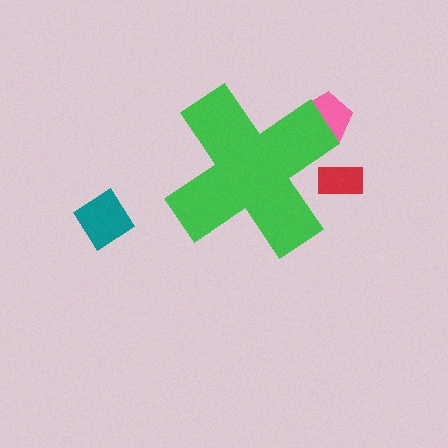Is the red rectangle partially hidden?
Yes, the red rectangle is partially hidden behind the green cross.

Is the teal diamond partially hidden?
No, the teal diamond is fully visible.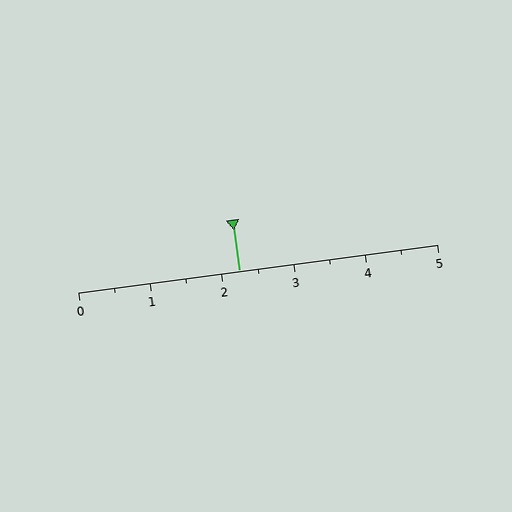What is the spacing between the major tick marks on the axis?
The major ticks are spaced 1 apart.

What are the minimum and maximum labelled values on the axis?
The axis runs from 0 to 5.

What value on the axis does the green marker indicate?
The marker indicates approximately 2.2.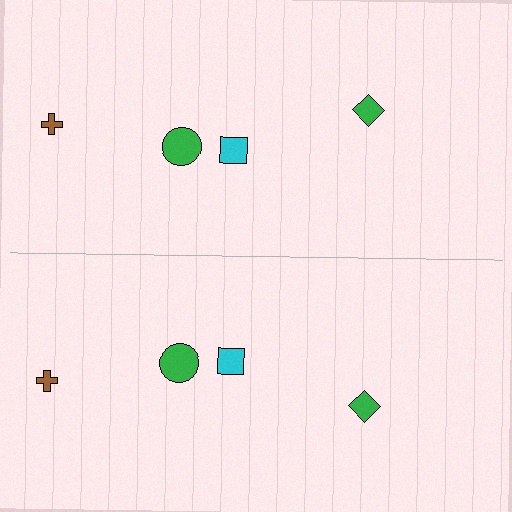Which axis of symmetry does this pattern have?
The pattern has a horizontal axis of symmetry running through the center of the image.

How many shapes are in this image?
There are 8 shapes in this image.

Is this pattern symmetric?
Yes, this pattern has bilateral (reflection) symmetry.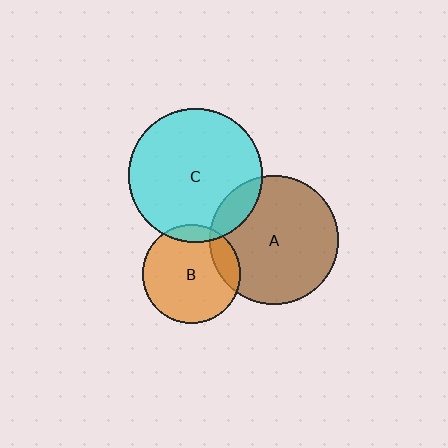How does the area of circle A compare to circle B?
Approximately 1.7 times.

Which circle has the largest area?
Circle C (cyan).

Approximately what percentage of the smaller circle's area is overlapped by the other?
Approximately 15%.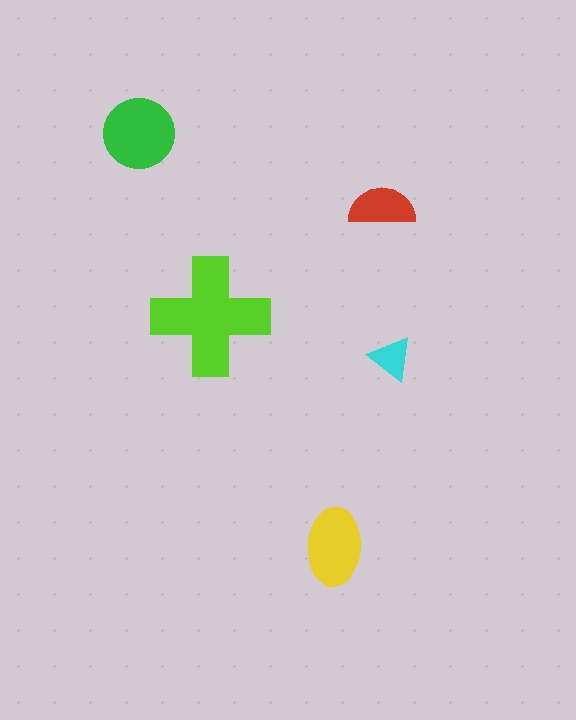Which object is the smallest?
The cyan triangle.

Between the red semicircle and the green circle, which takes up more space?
The green circle.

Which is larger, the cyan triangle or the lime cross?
The lime cross.